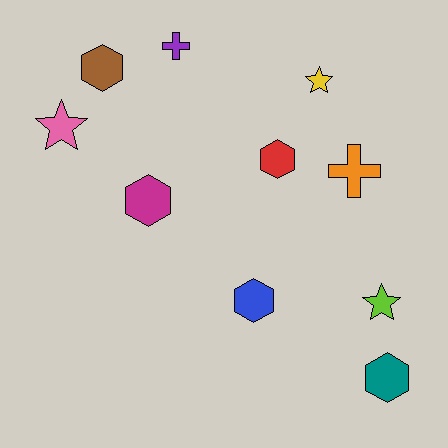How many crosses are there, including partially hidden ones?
There are 2 crosses.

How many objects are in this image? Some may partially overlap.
There are 10 objects.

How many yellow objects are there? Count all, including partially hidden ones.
There is 1 yellow object.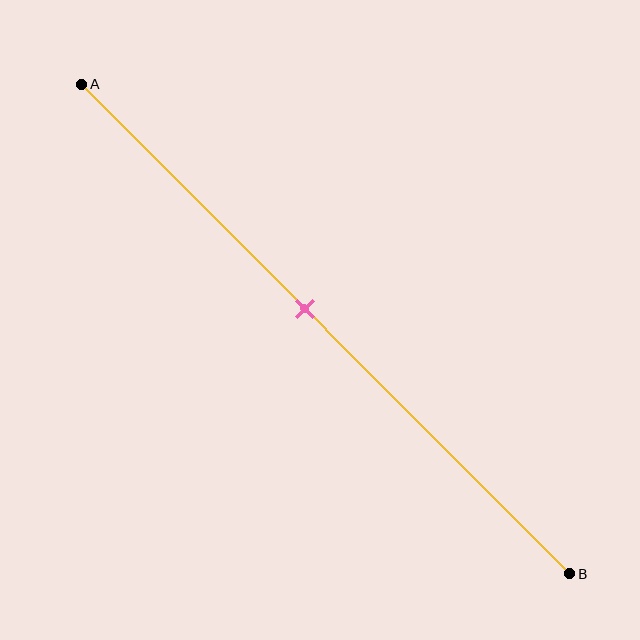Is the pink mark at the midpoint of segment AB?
No, the mark is at about 45% from A, not at the 50% midpoint.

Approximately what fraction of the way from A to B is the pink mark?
The pink mark is approximately 45% of the way from A to B.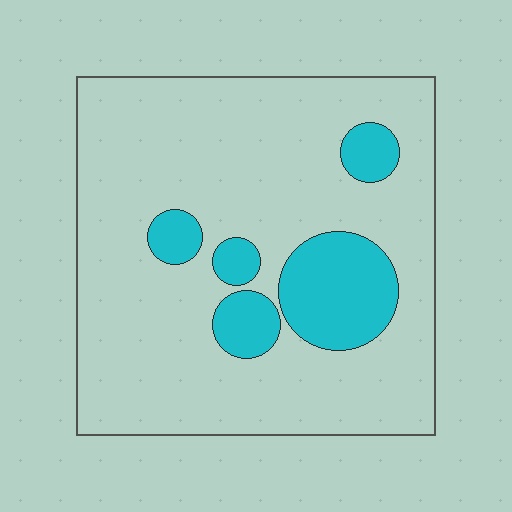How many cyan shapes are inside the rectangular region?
5.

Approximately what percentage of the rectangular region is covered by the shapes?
Approximately 15%.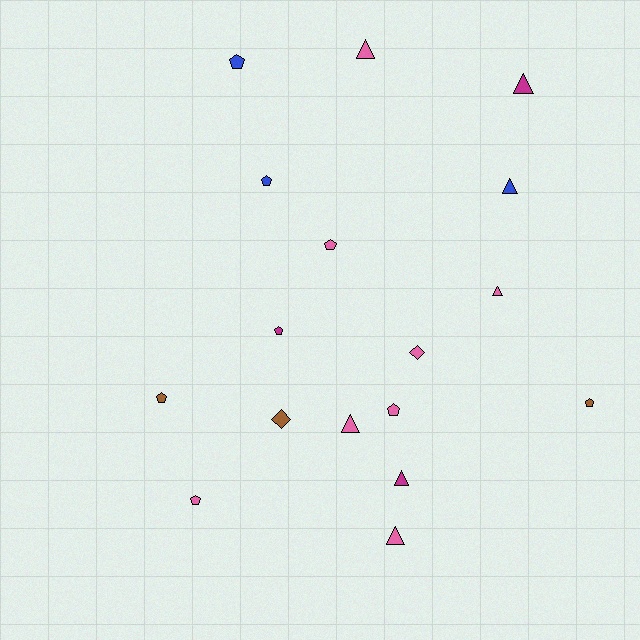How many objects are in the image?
There are 17 objects.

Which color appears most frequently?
Pink, with 8 objects.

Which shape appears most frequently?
Pentagon, with 8 objects.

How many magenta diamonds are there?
There are no magenta diamonds.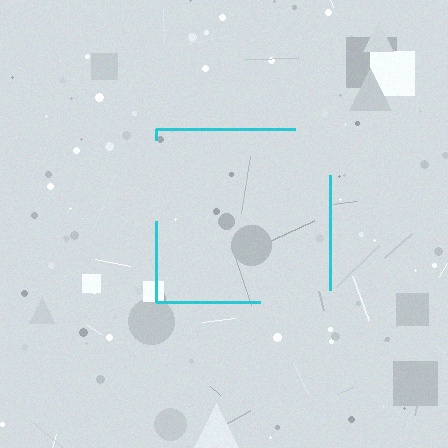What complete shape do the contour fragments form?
The contour fragments form a square.